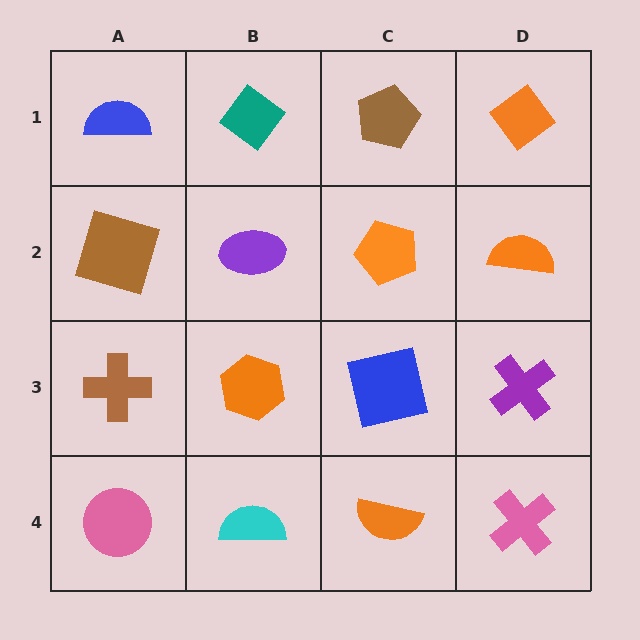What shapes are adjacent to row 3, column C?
An orange pentagon (row 2, column C), an orange semicircle (row 4, column C), an orange hexagon (row 3, column B), a purple cross (row 3, column D).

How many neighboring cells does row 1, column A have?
2.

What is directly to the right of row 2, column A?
A purple ellipse.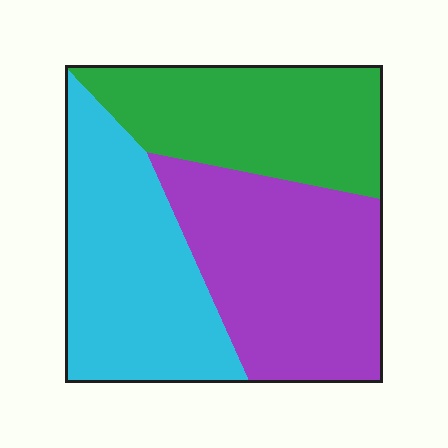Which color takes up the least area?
Green, at roughly 30%.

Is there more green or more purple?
Purple.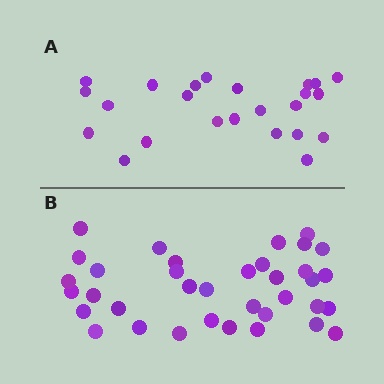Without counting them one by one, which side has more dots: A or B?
Region B (the bottom region) has more dots.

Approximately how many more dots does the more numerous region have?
Region B has roughly 12 or so more dots than region A.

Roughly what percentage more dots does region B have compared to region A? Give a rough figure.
About 50% more.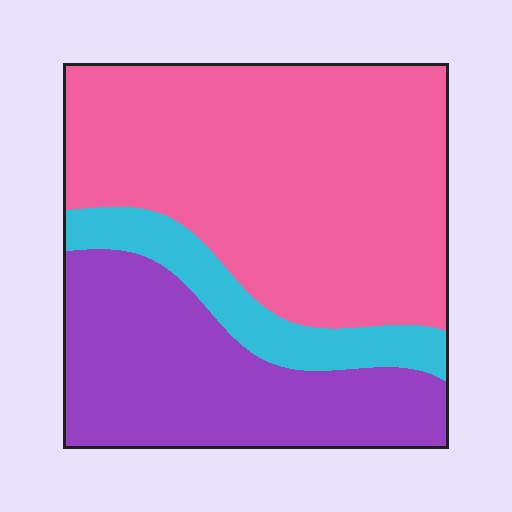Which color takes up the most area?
Pink, at roughly 55%.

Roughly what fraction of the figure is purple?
Purple covers 32% of the figure.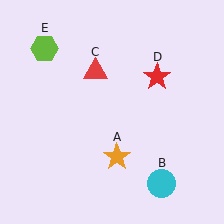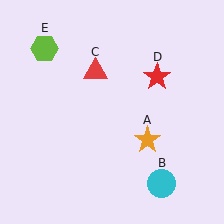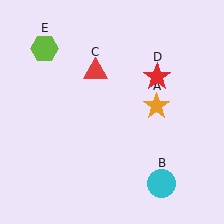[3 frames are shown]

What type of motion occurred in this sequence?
The orange star (object A) rotated counterclockwise around the center of the scene.